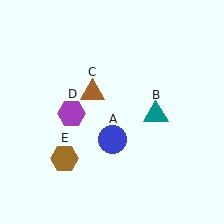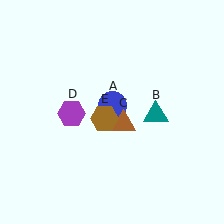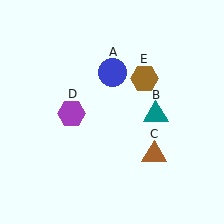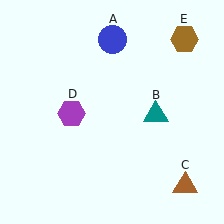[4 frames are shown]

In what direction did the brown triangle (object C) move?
The brown triangle (object C) moved down and to the right.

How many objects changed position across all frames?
3 objects changed position: blue circle (object A), brown triangle (object C), brown hexagon (object E).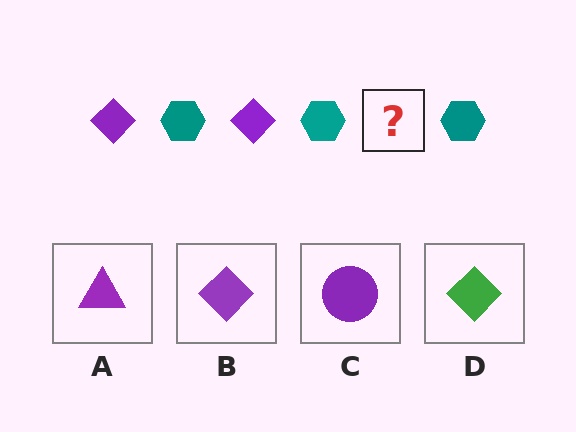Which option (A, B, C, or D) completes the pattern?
B.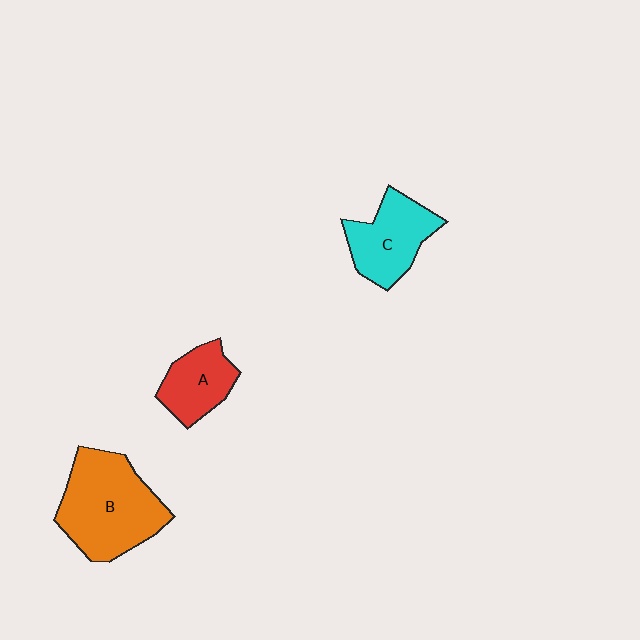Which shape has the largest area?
Shape B (orange).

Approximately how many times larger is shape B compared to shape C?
Approximately 1.5 times.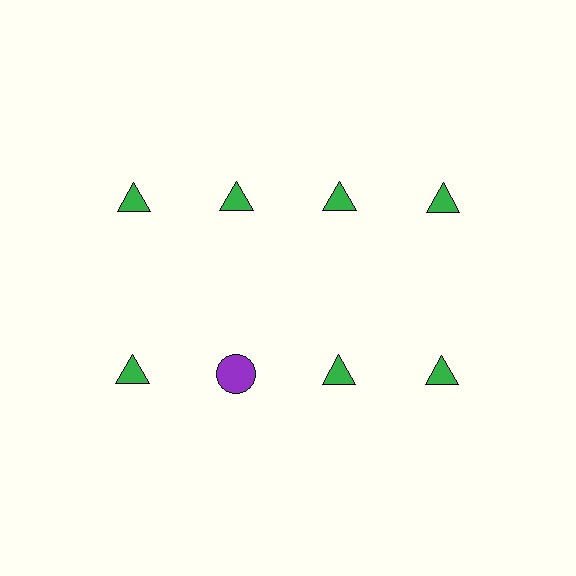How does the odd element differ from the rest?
It differs in both color (purple instead of green) and shape (circle instead of triangle).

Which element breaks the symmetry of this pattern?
The purple circle in the second row, second from left column breaks the symmetry. All other shapes are green triangles.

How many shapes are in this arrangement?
There are 8 shapes arranged in a grid pattern.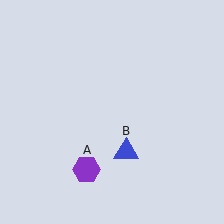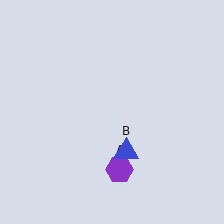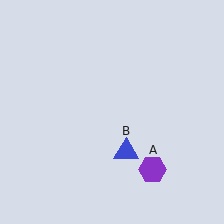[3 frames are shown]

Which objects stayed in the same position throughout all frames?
Blue triangle (object B) remained stationary.